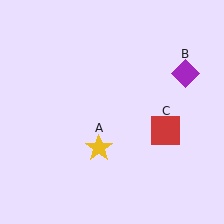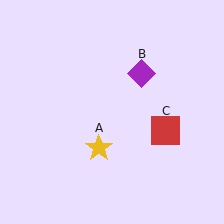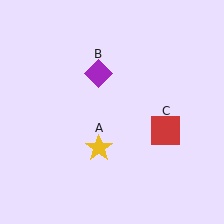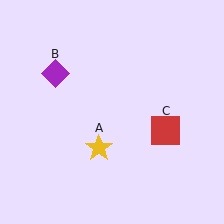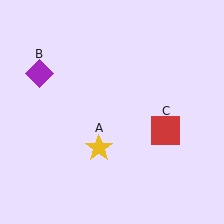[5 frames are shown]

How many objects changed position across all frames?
1 object changed position: purple diamond (object B).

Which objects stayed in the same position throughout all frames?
Yellow star (object A) and red square (object C) remained stationary.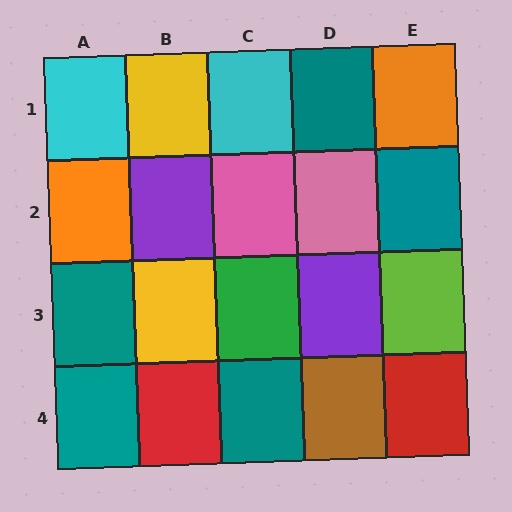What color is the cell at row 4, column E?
Red.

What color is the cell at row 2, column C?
Pink.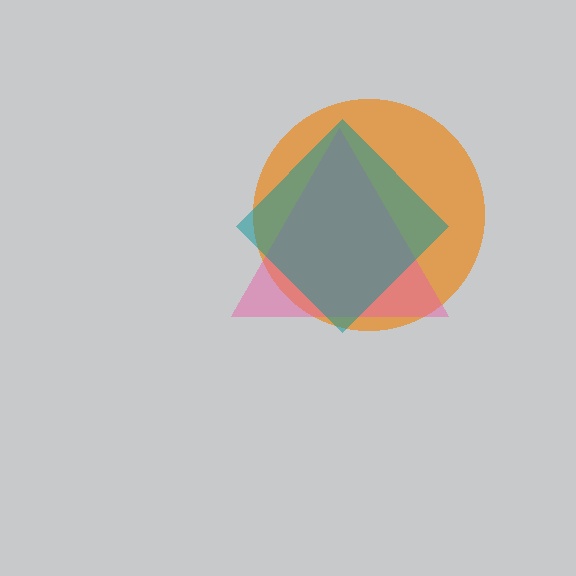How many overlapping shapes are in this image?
There are 3 overlapping shapes in the image.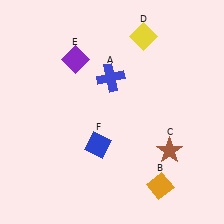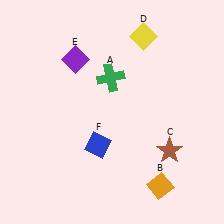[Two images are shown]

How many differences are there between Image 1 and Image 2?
There is 1 difference between the two images.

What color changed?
The cross (A) changed from blue in Image 1 to green in Image 2.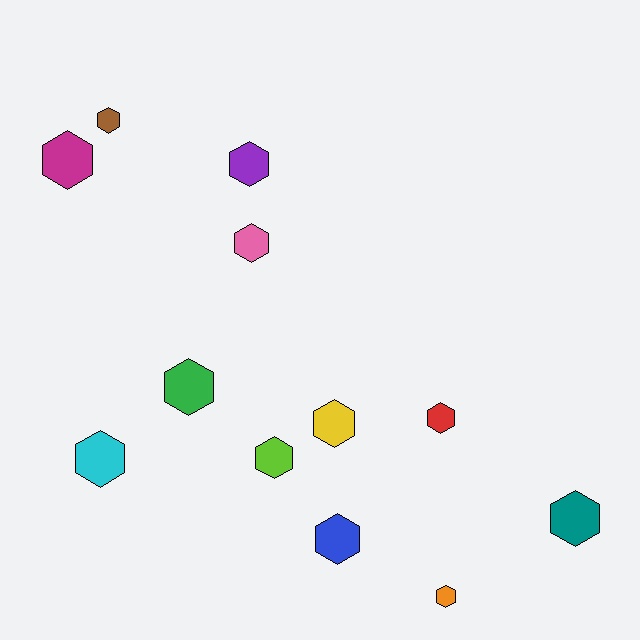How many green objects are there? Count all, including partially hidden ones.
There is 1 green object.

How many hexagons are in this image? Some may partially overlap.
There are 12 hexagons.